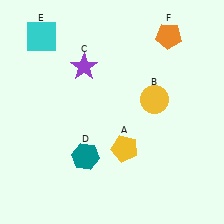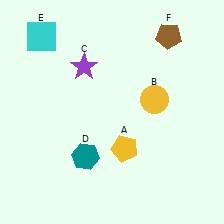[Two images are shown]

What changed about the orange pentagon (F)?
In Image 1, F is orange. In Image 2, it changed to brown.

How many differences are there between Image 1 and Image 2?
There is 1 difference between the two images.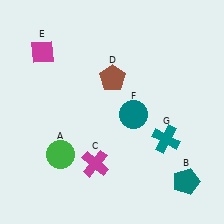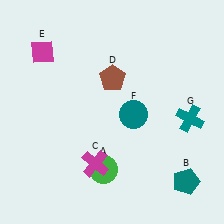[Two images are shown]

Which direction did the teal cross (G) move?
The teal cross (G) moved right.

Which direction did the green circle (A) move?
The green circle (A) moved right.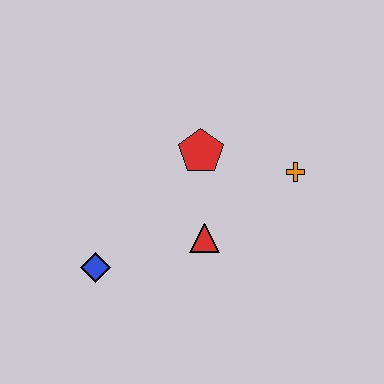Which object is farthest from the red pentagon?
The blue diamond is farthest from the red pentagon.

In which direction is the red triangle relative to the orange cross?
The red triangle is to the left of the orange cross.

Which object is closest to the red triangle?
The red pentagon is closest to the red triangle.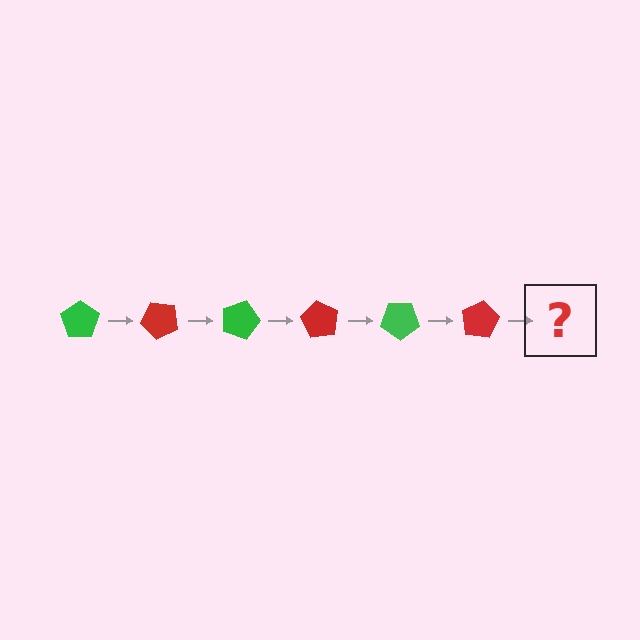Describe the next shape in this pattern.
It should be a green pentagon, rotated 270 degrees from the start.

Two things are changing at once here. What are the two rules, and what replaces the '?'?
The two rules are that it rotates 45 degrees each step and the color cycles through green and red. The '?' should be a green pentagon, rotated 270 degrees from the start.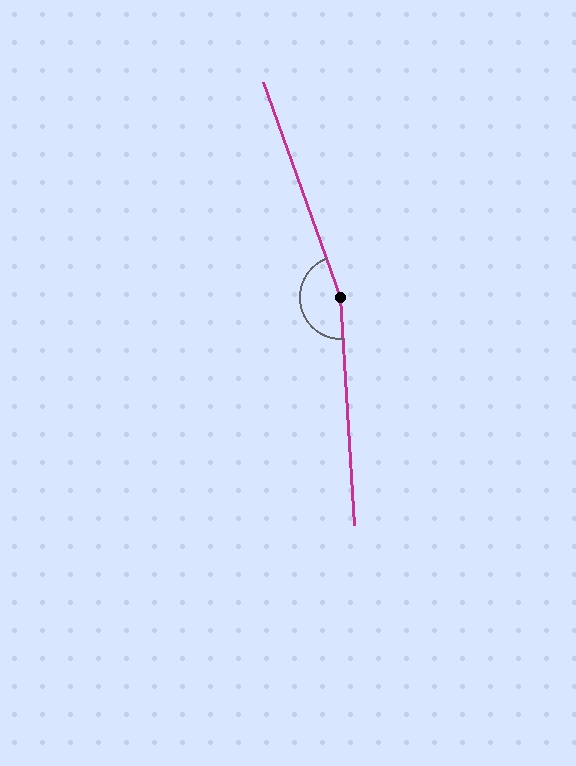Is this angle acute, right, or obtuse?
It is obtuse.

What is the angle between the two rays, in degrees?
Approximately 164 degrees.